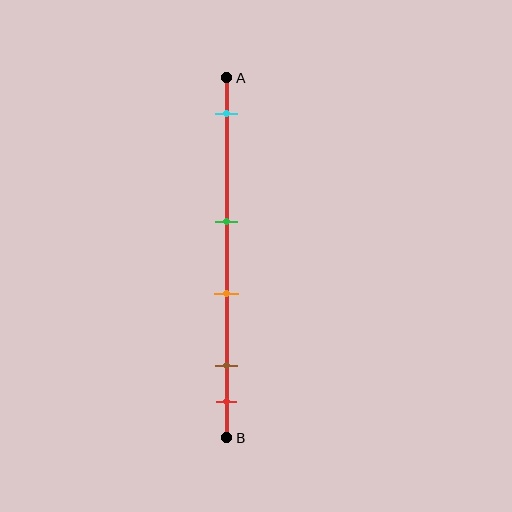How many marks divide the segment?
There are 5 marks dividing the segment.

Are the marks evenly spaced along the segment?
No, the marks are not evenly spaced.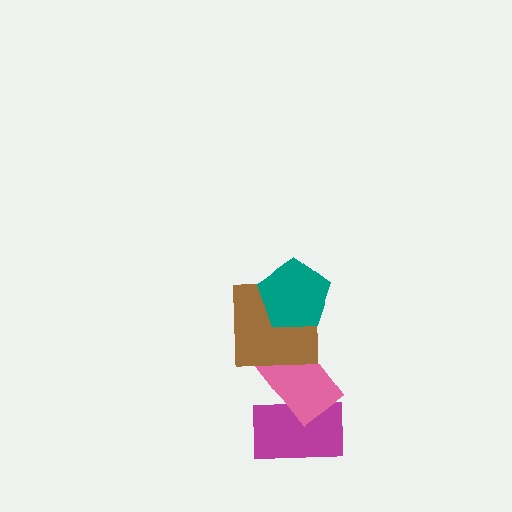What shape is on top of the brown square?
The teal pentagon is on top of the brown square.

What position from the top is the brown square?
The brown square is 2nd from the top.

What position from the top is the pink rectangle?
The pink rectangle is 3rd from the top.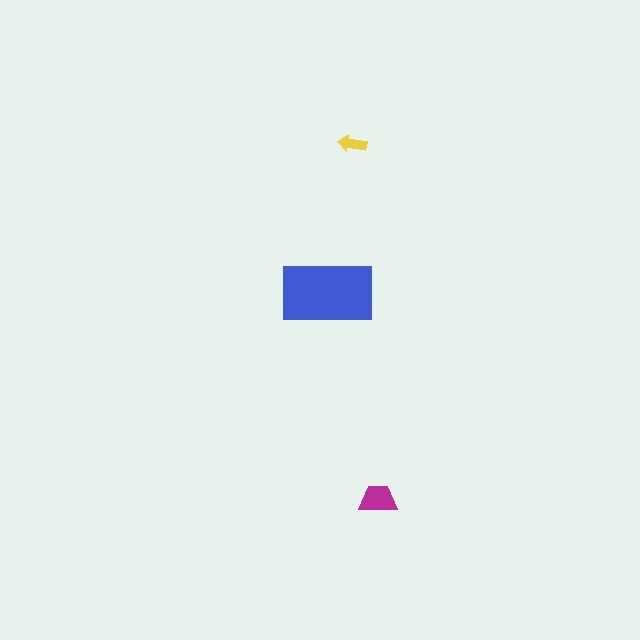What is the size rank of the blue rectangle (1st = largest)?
1st.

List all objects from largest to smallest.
The blue rectangle, the magenta trapezoid, the yellow arrow.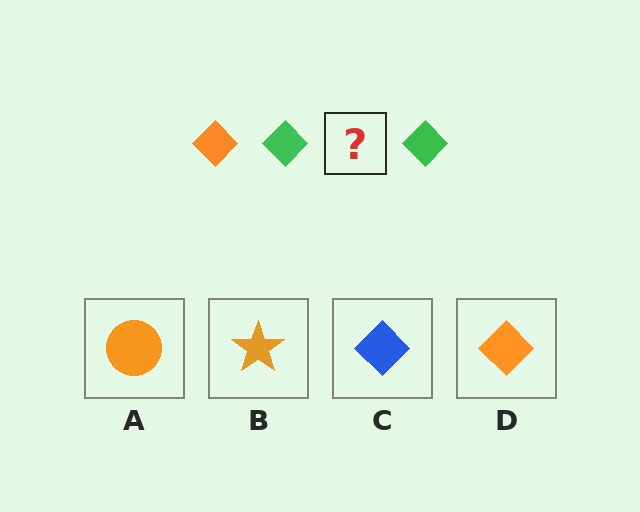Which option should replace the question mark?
Option D.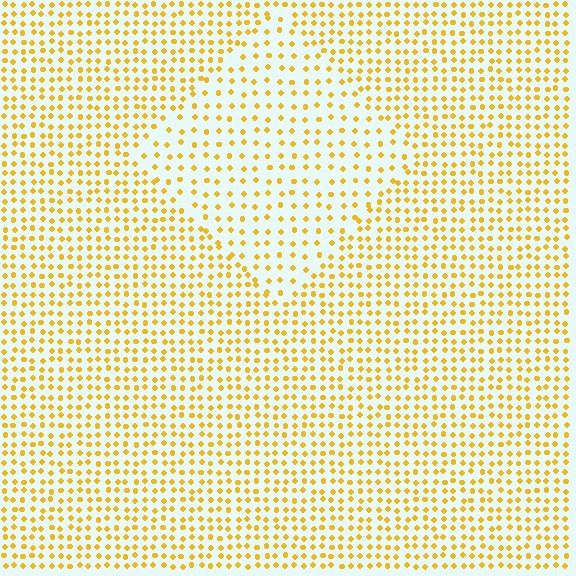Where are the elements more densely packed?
The elements are more densely packed outside the diamond boundary.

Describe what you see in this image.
The image contains small yellow elements arranged at two different densities. A diamond-shaped region is visible where the elements are less densely packed than the surrounding area.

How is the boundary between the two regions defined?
The boundary is defined by a change in element density (approximately 1.8x ratio). All elements are the same color, size, and shape.